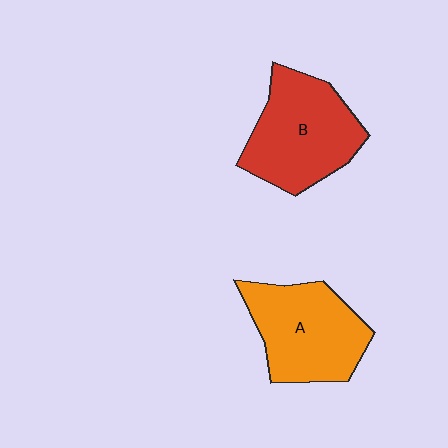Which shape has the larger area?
Shape B (red).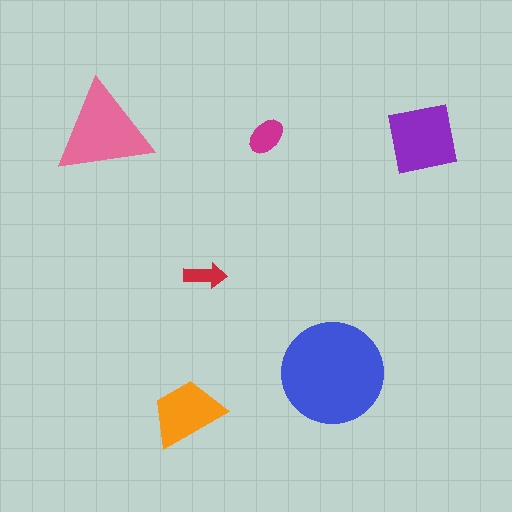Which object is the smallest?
The red arrow.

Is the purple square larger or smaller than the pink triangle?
Smaller.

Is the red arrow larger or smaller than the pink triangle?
Smaller.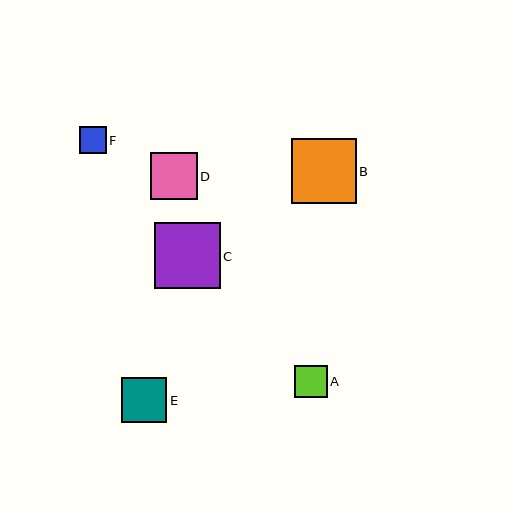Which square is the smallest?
Square F is the smallest with a size of approximately 27 pixels.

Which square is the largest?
Square C is the largest with a size of approximately 65 pixels.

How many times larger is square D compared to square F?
Square D is approximately 1.7 times the size of square F.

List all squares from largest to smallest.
From largest to smallest: C, B, D, E, A, F.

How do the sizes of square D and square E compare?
Square D and square E are approximately the same size.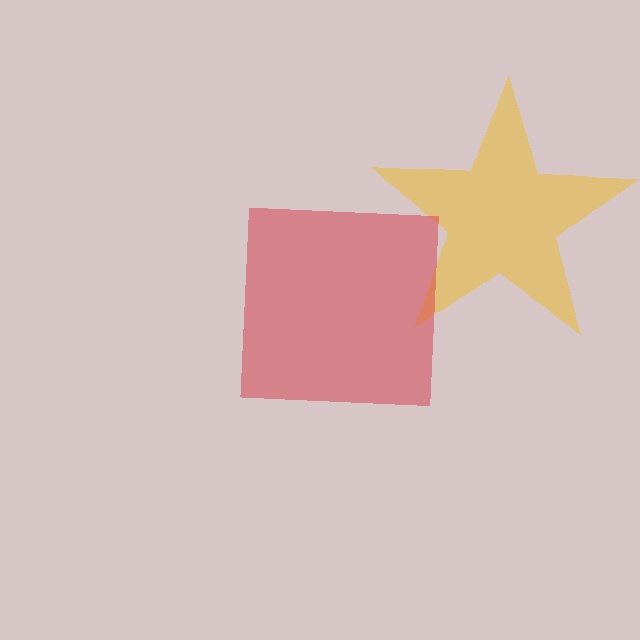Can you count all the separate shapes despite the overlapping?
Yes, there are 2 separate shapes.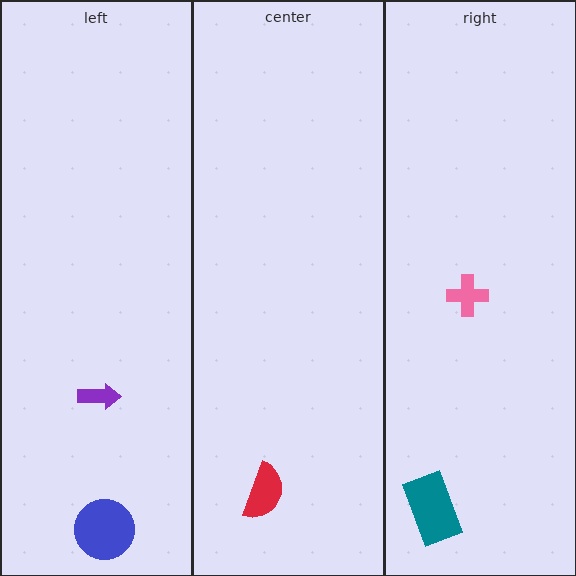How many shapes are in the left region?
2.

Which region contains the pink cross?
The right region.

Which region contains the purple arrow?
The left region.